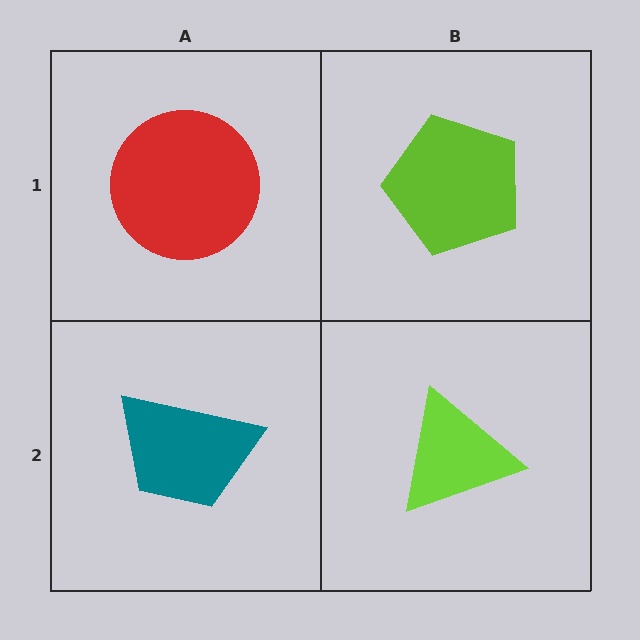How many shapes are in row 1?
2 shapes.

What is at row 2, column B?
A lime triangle.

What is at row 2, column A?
A teal trapezoid.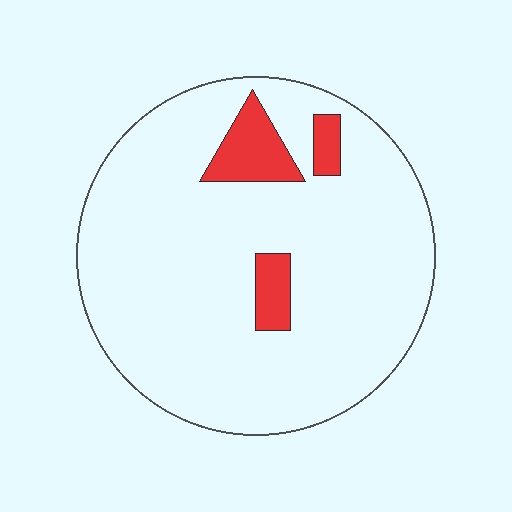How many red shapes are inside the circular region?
3.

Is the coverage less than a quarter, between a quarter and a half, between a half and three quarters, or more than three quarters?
Less than a quarter.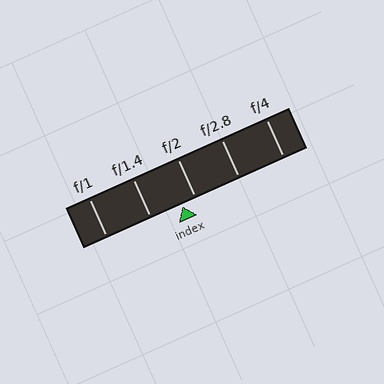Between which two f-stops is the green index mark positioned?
The index mark is between f/1.4 and f/2.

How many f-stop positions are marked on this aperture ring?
There are 5 f-stop positions marked.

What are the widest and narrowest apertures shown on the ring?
The widest aperture shown is f/1 and the narrowest is f/4.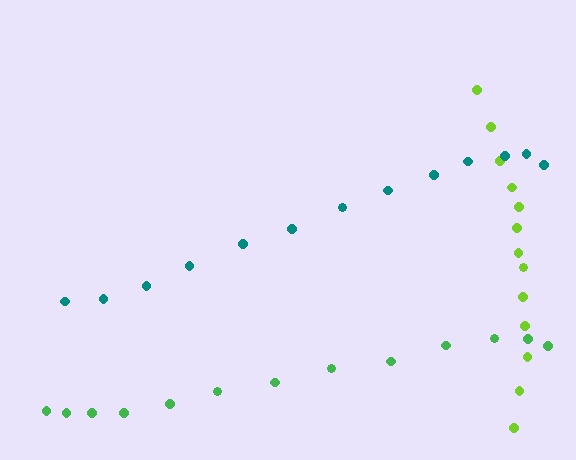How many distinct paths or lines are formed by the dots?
There are 3 distinct paths.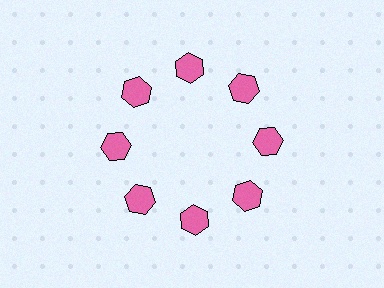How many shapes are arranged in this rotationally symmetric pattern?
There are 8 shapes, arranged in 8 groups of 1.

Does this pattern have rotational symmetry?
Yes, this pattern has 8-fold rotational symmetry. It looks the same after rotating 45 degrees around the center.